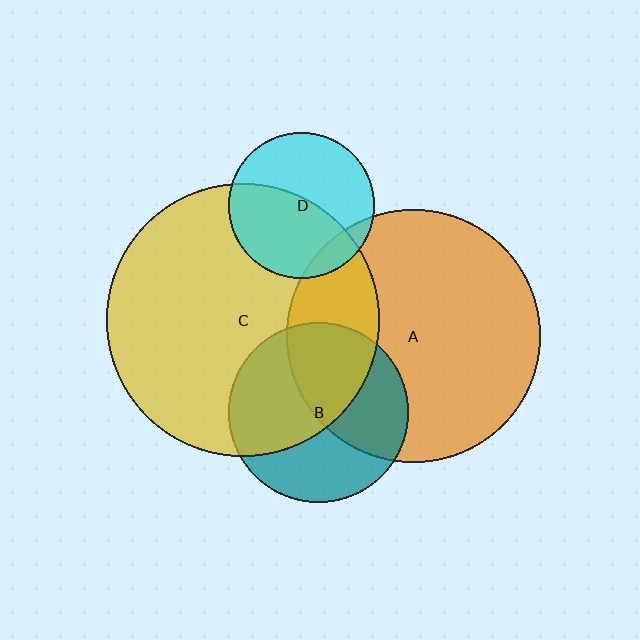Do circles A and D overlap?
Yes.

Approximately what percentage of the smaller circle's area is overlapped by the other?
Approximately 10%.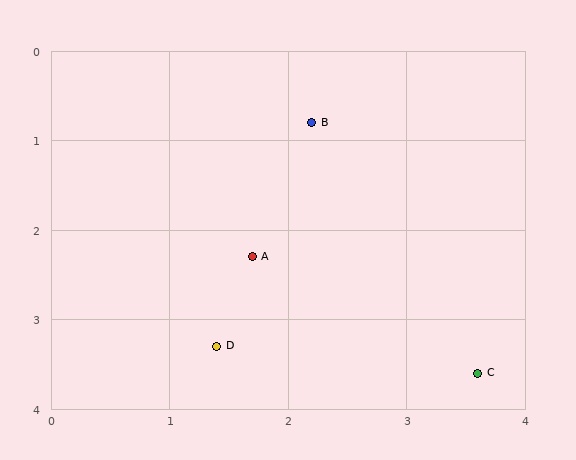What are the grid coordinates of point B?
Point B is at approximately (2.2, 0.8).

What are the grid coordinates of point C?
Point C is at approximately (3.6, 3.6).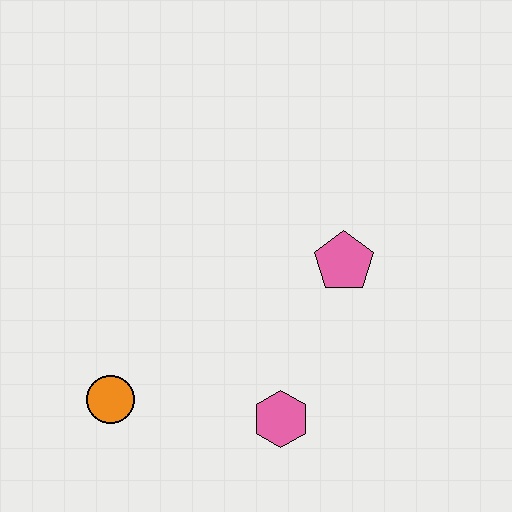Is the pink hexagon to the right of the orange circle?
Yes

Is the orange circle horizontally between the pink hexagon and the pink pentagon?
No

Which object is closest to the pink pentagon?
The pink hexagon is closest to the pink pentagon.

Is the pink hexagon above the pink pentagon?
No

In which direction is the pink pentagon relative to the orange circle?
The pink pentagon is to the right of the orange circle.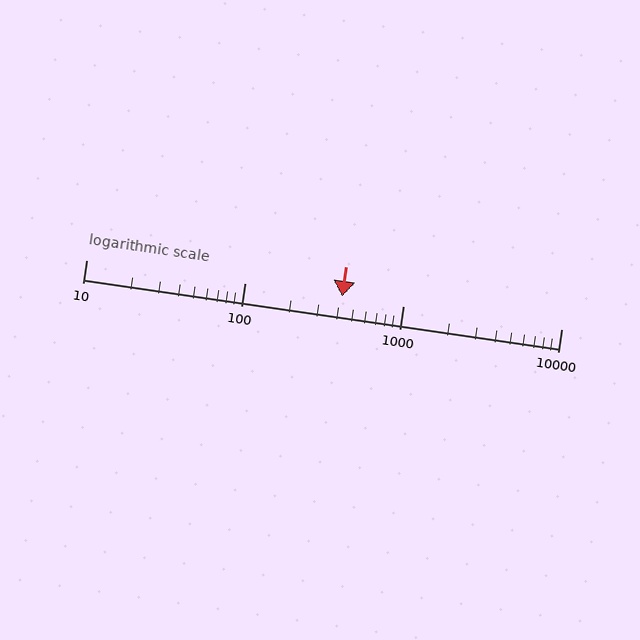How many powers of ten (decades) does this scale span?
The scale spans 3 decades, from 10 to 10000.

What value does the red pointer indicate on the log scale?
The pointer indicates approximately 410.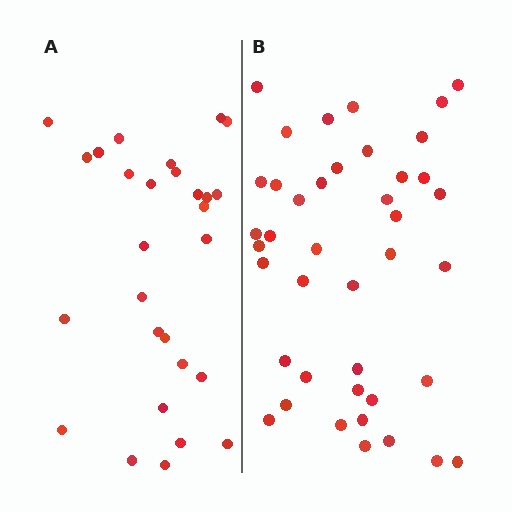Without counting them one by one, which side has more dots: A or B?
Region B (the right region) has more dots.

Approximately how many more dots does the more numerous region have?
Region B has approximately 15 more dots than region A.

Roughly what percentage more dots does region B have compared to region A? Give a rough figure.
About 45% more.